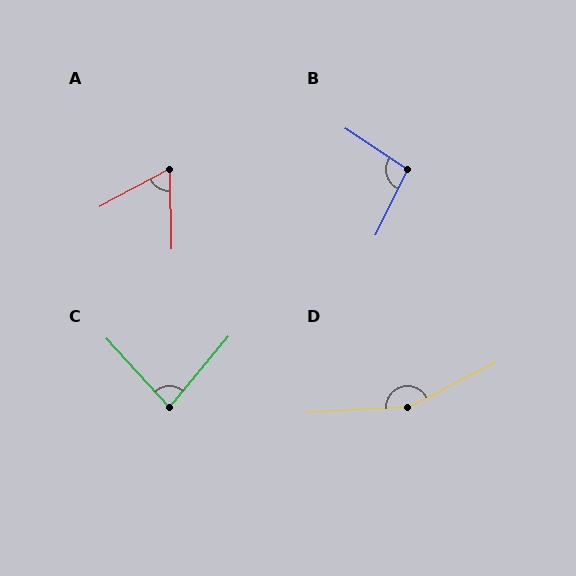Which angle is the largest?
D, at approximately 156 degrees.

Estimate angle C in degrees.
Approximately 82 degrees.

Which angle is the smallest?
A, at approximately 63 degrees.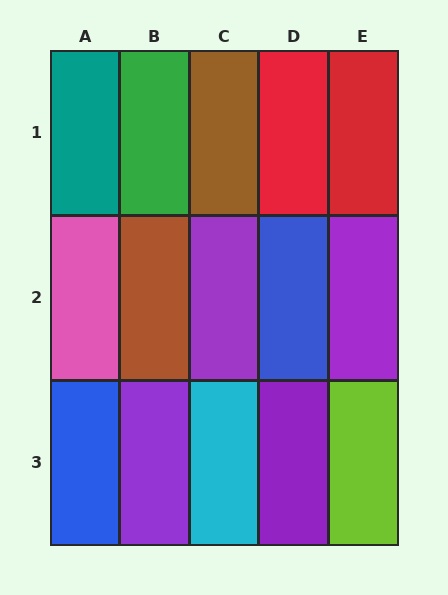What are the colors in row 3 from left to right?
Blue, purple, cyan, purple, lime.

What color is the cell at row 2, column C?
Purple.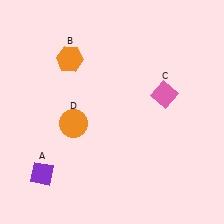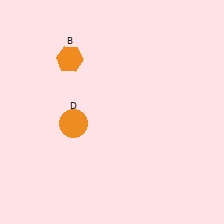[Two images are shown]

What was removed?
The purple diamond (A), the pink diamond (C) were removed in Image 2.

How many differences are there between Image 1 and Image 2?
There are 2 differences between the two images.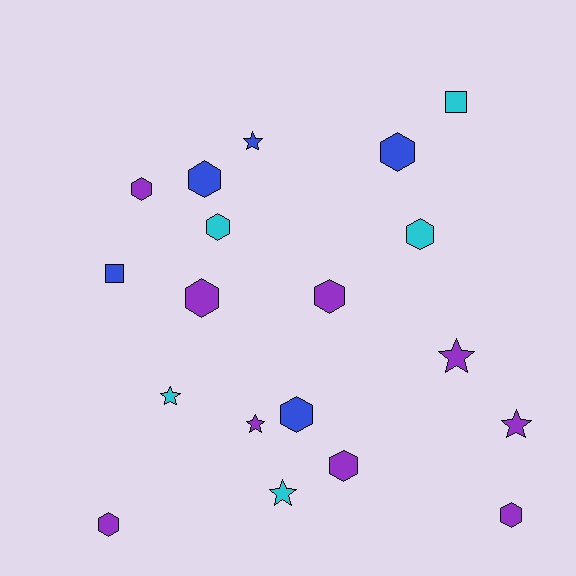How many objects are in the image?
There are 19 objects.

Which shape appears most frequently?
Hexagon, with 11 objects.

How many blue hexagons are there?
There are 3 blue hexagons.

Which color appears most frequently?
Purple, with 9 objects.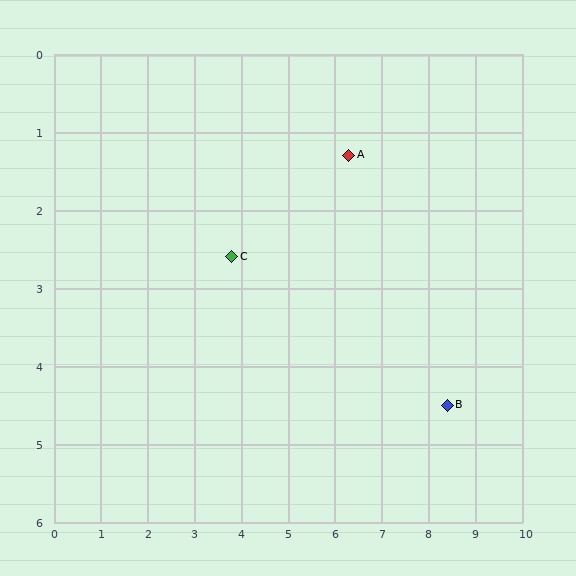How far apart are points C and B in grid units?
Points C and B are about 5.0 grid units apart.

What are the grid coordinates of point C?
Point C is at approximately (3.8, 2.6).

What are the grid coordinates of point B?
Point B is at approximately (8.4, 4.5).